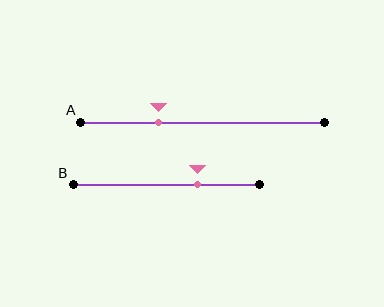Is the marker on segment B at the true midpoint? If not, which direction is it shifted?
No, the marker on segment B is shifted to the right by about 17% of the segment length.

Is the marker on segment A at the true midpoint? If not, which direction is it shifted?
No, the marker on segment A is shifted to the left by about 18% of the segment length.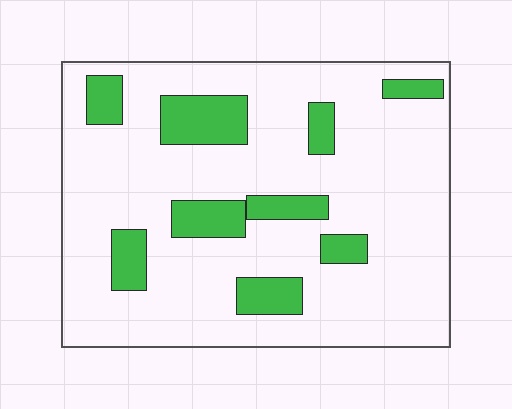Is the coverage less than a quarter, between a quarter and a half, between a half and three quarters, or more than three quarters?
Less than a quarter.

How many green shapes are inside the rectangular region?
9.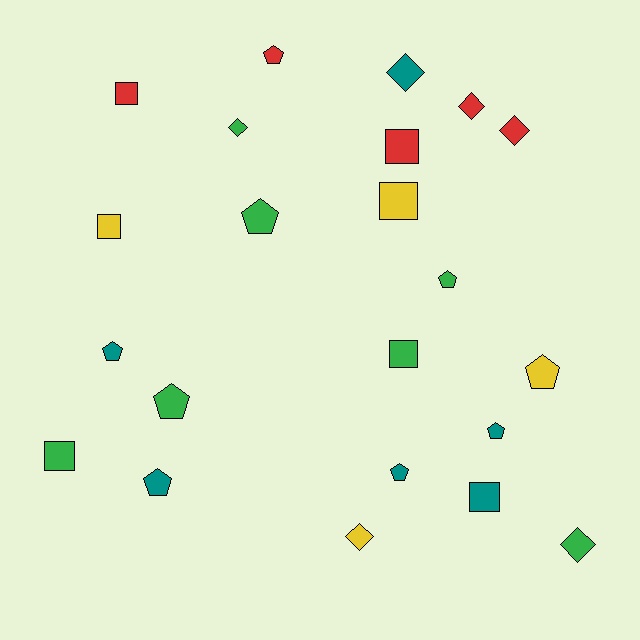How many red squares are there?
There are 2 red squares.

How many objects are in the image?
There are 22 objects.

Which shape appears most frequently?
Pentagon, with 9 objects.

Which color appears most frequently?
Green, with 7 objects.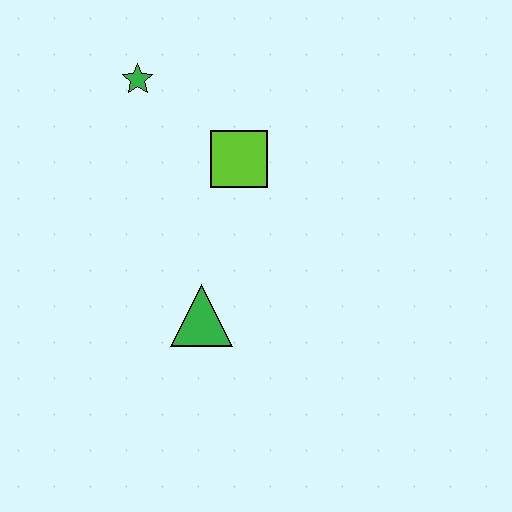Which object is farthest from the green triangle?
The green star is farthest from the green triangle.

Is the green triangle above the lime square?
No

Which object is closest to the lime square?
The green star is closest to the lime square.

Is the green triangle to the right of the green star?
Yes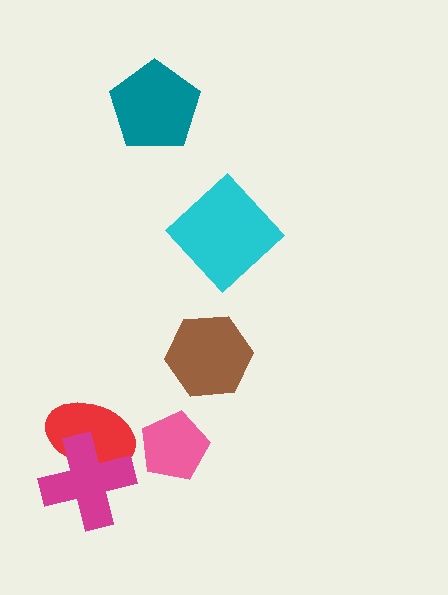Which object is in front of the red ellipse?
The magenta cross is in front of the red ellipse.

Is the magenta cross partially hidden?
No, no other shape covers it.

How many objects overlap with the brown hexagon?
0 objects overlap with the brown hexagon.